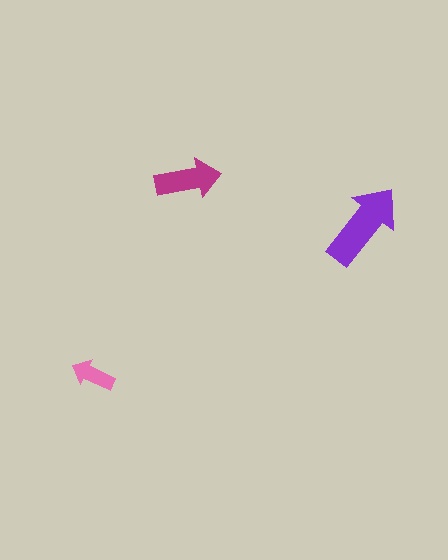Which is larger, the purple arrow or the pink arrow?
The purple one.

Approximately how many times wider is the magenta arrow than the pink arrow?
About 1.5 times wider.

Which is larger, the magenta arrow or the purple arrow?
The purple one.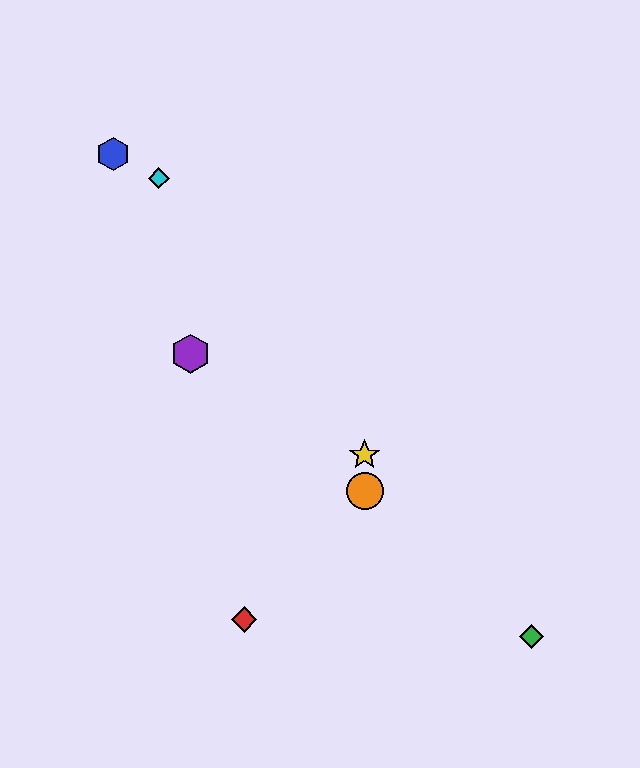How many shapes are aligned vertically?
2 shapes (the yellow star, the orange circle) are aligned vertically.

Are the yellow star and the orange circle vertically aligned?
Yes, both are at x≈365.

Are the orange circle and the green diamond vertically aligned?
No, the orange circle is at x≈365 and the green diamond is at x≈532.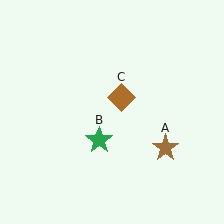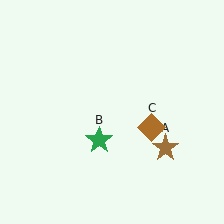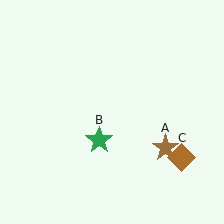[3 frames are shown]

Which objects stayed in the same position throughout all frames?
Brown star (object A) and green star (object B) remained stationary.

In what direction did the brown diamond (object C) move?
The brown diamond (object C) moved down and to the right.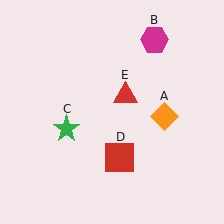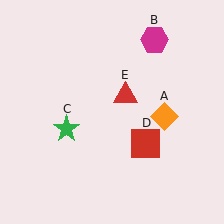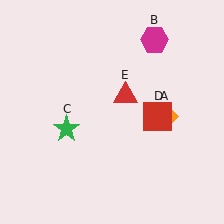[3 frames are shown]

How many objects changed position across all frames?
1 object changed position: red square (object D).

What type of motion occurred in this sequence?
The red square (object D) rotated counterclockwise around the center of the scene.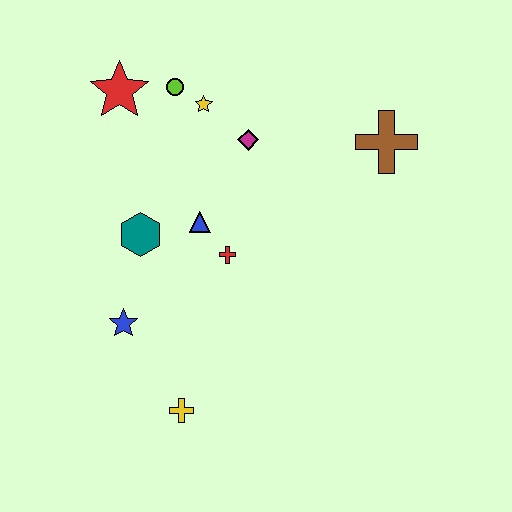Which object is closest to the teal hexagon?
The blue triangle is closest to the teal hexagon.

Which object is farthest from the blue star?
The brown cross is farthest from the blue star.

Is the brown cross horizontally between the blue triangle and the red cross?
No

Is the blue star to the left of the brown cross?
Yes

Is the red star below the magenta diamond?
No